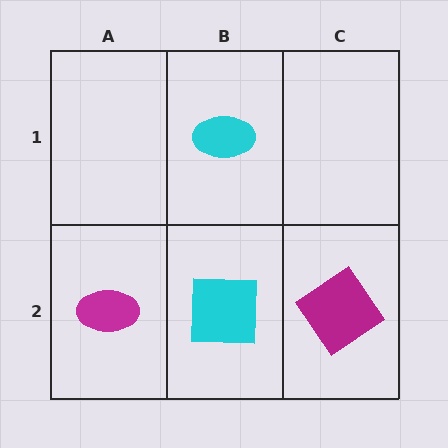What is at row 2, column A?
A magenta ellipse.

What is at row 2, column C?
A magenta diamond.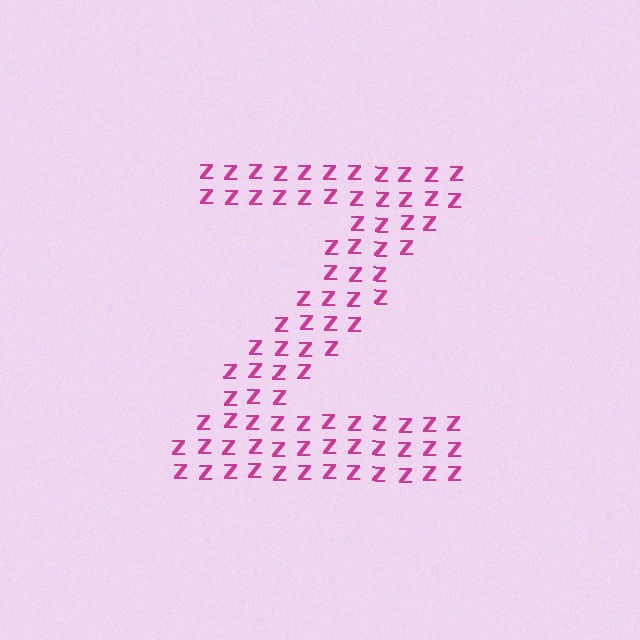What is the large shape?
The large shape is the letter Z.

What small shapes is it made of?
It is made of small letter Z's.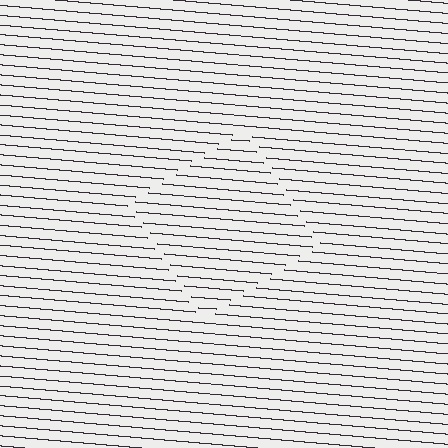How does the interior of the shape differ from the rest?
The interior of the shape contains the same grating, shifted by half a period — the contour is defined by the phase discontinuity where line-ends from the inner and outer gratings abut.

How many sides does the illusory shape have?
4 sides — the line-ends trace a square.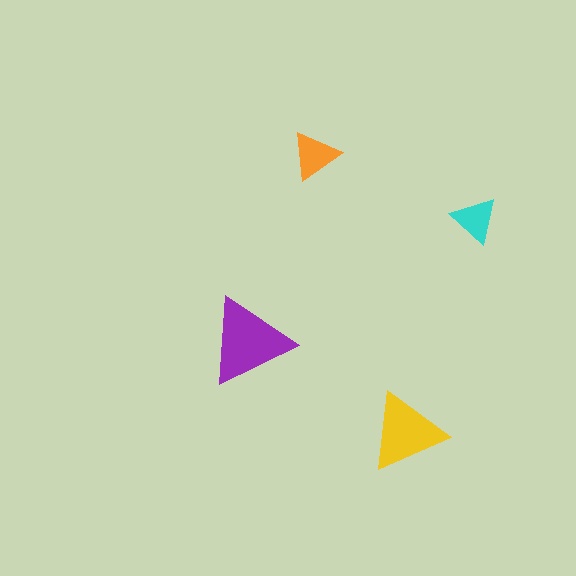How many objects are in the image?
There are 4 objects in the image.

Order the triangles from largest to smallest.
the purple one, the yellow one, the orange one, the cyan one.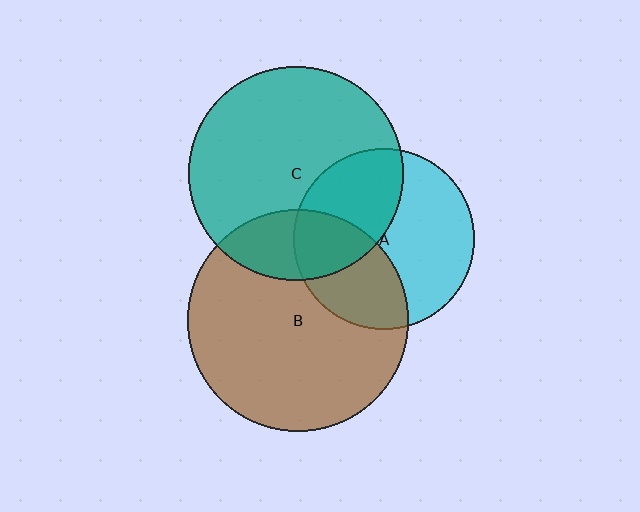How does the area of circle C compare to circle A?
Approximately 1.4 times.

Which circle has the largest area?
Circle B (brown).